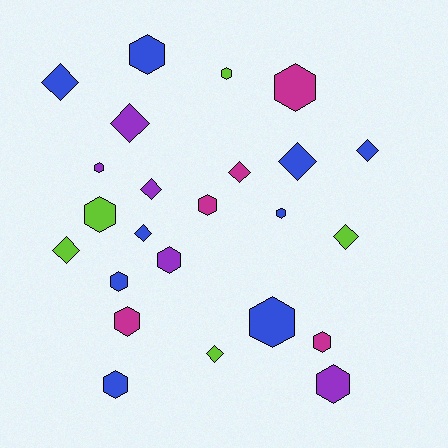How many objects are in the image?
There are 24 objects.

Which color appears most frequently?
Blue, with 9 objects.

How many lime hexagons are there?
There are 2 lime hexagons.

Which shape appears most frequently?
Hexagon, with 14 objects.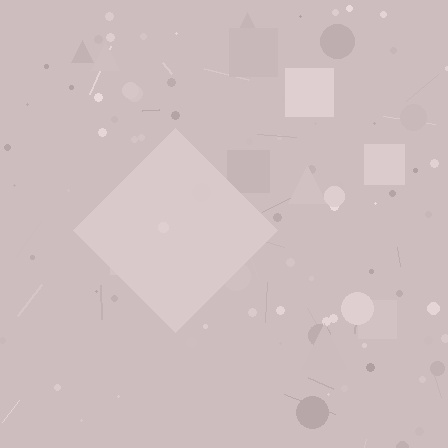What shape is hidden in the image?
A diamond is hidden in the image.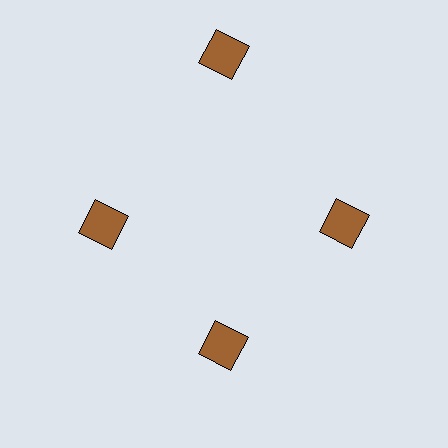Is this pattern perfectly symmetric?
No. The 4 brown squares are arranged in a ring, but one element near the 12 o'clock position is pushed outward from the center, breaking the 4-fold rotational symmetry.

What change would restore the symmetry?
The symmetry would be restored by moving it inward, back onto the ring so that all 4 squares sit at equal angles and equal distance from the center.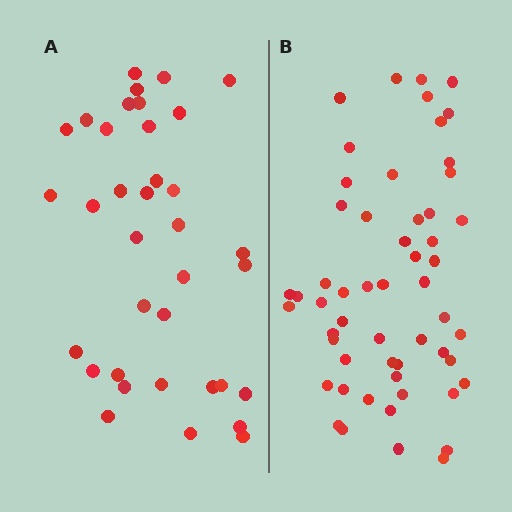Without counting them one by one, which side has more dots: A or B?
Region B (the right region) has more dots.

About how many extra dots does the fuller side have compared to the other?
Region B has approximately 20 more dots than region A.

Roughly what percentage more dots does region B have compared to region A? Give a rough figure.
About 55% more.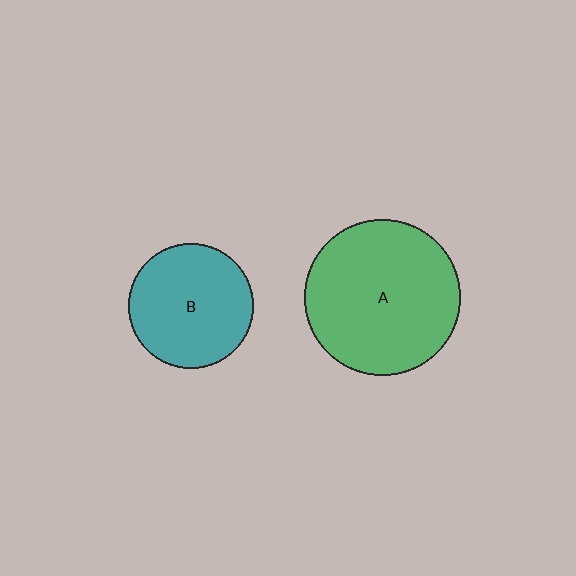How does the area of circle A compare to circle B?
Approximately 1.5 times.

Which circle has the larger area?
Circle A (green).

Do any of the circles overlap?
No, none of the circles overlap.